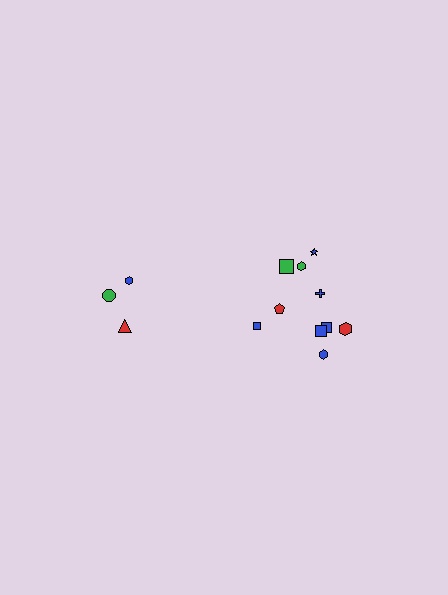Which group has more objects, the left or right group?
The right group.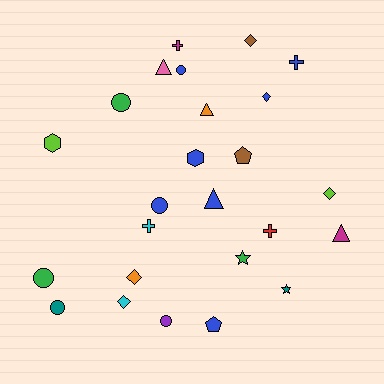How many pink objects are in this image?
There is 1 pink object.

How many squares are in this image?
There are no squares.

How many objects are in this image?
There are 25 objects.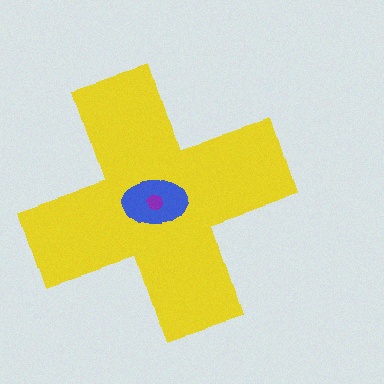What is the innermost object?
The purple hexagon.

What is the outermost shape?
The yellow cross.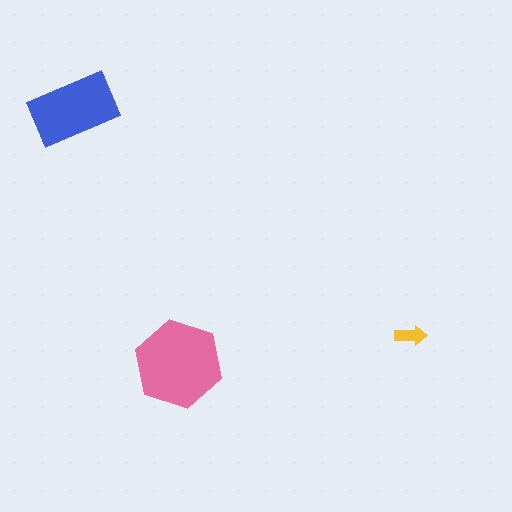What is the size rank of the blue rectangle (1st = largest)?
2nd.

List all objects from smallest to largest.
The yellow arrow, the blue rectangle, the pink hexagon.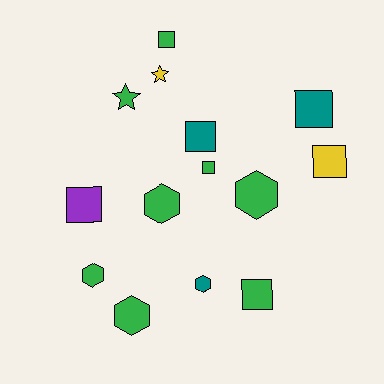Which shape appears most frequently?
Square, with 7 objects.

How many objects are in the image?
There are 14 objects.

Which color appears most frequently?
Green, with 8 objects.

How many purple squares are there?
There is 1 purple square.